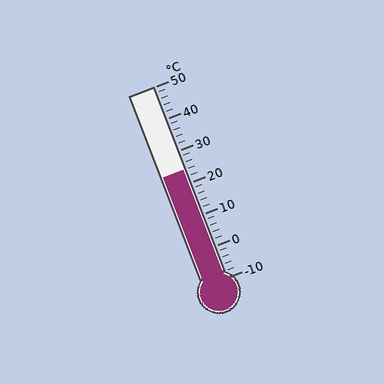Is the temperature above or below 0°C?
The temperature is above 0°C.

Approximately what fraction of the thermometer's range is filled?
The thermometer is filled to approximately 55% of its range.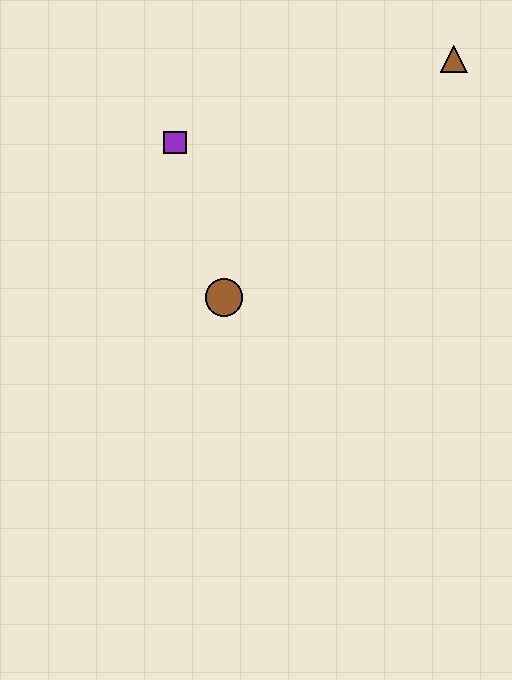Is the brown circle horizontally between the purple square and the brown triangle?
Yes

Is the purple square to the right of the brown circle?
No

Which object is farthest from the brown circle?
The brown triangle is farthest from the brown circle.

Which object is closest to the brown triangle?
The purple square is closest to the brown triangle.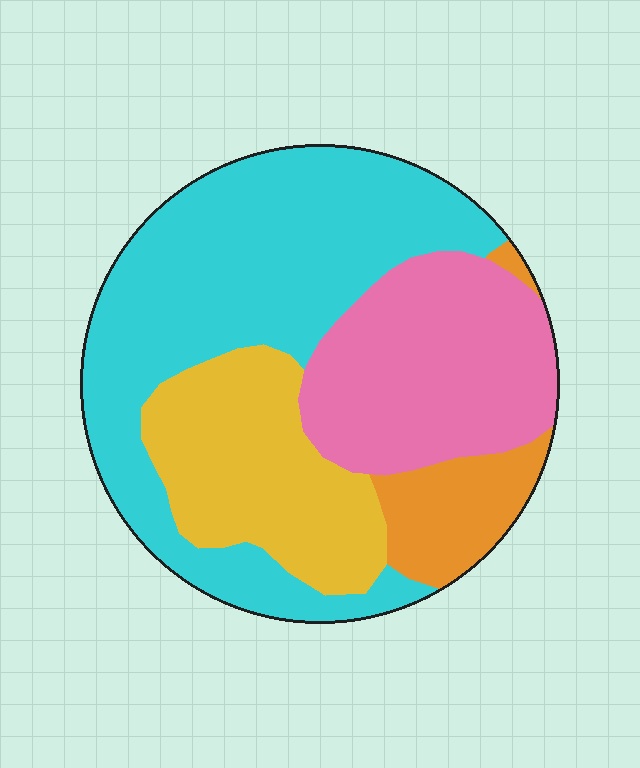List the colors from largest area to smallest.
From largest to smallest: cyan, pink, yellow, orange.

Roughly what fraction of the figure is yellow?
Yellow takes up about one fifth (1/5) of the figure.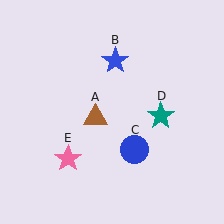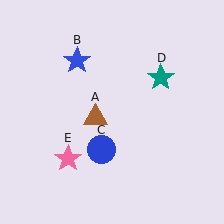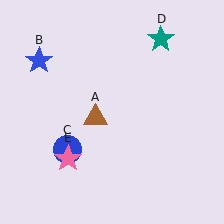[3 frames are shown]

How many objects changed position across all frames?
3 objects changed position: blue star (object B), blue circle (object C), teal star (object D).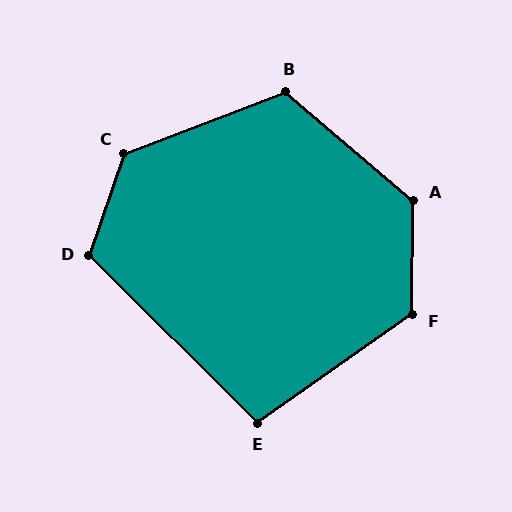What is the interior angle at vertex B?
Approximately 119 degrees (obtuse).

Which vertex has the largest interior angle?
C, at approximately 130 degrees.